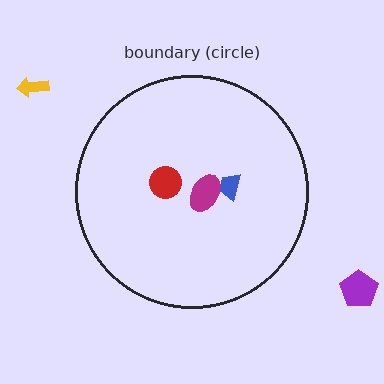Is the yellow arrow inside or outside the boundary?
Outside.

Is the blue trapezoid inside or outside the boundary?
Inside.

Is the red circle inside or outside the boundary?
Inside.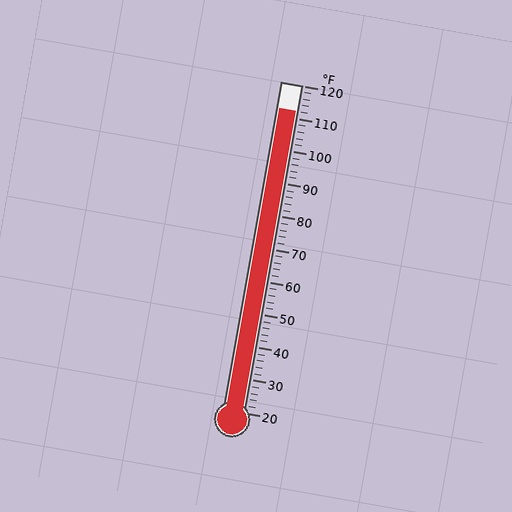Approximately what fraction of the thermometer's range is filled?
The thermometer is filled to approximately 90% of its range.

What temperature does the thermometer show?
The thermometer shows approximately 112°F.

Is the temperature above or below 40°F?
The temperature is above 40°F.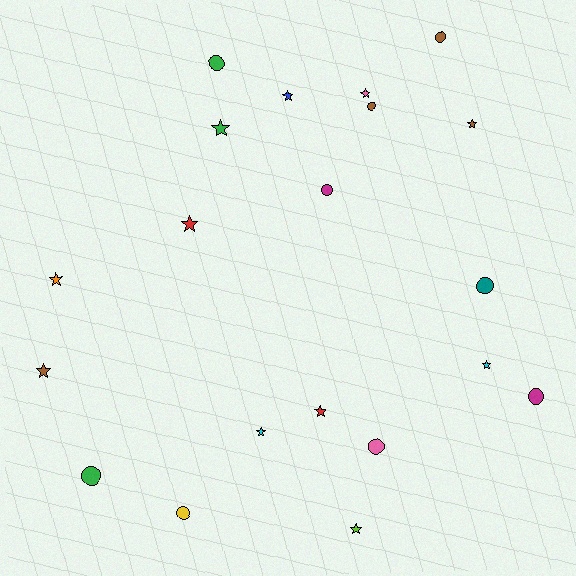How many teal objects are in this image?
There is 1 teal object.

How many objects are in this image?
There are 20 objects.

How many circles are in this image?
There are 9 circles.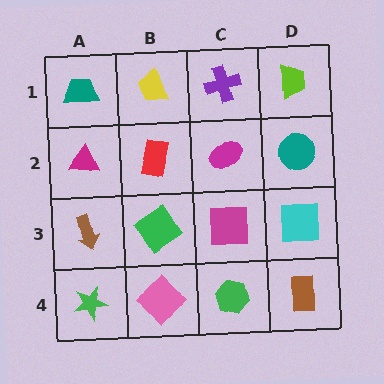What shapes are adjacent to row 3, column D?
A teal circle (row 2, column D), a brown rectangle (row 4, column D), a magenta square (row 3, column C).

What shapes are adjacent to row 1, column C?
A magenta ellipse (row 2, column C), a yellow trapezoid (row 1, column B), a lime trapezoid (row 1, column D).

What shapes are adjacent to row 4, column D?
A cyan square (row 3, column D), a green hexagon (row 4, column C).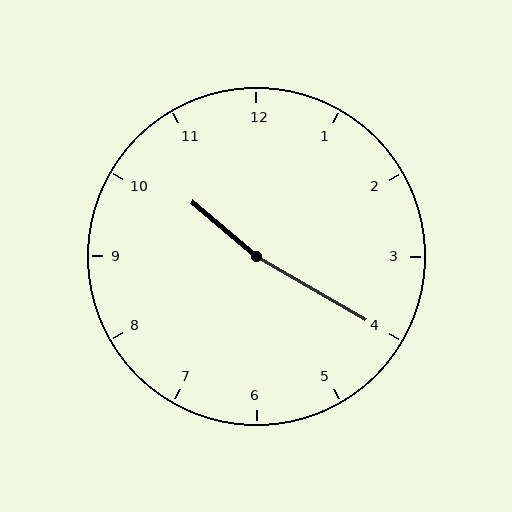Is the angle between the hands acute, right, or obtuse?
It is obtuse.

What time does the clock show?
10:20.